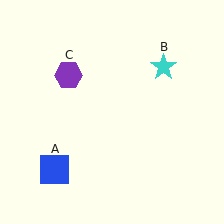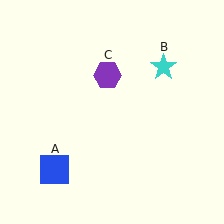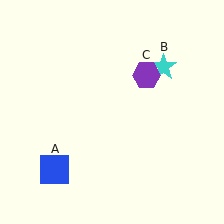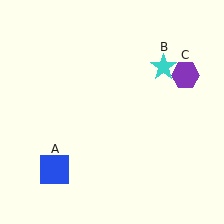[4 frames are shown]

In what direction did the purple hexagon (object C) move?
The purple hexagon (object C) moved right.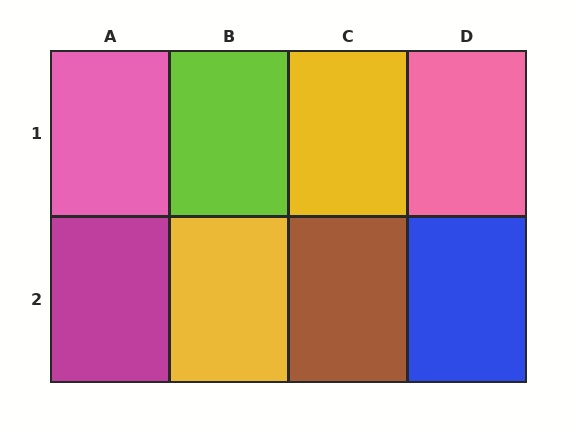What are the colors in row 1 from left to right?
Pink, lime, yellow, pink.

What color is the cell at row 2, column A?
Magenta.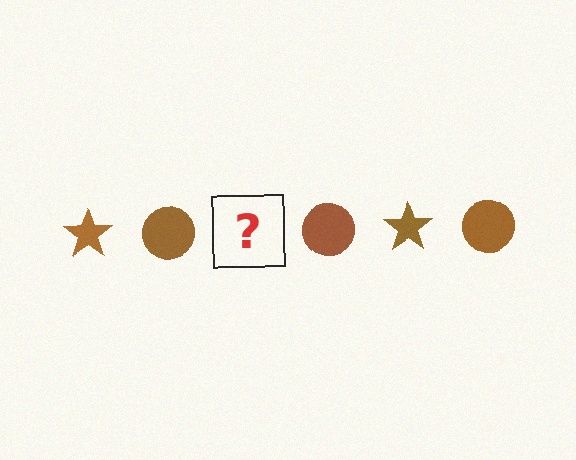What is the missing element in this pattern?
The missing element is a brown star.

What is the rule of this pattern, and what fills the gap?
The rule is that the pattern cycles through star, circle shapes in brown. The gap should be filled with a brown star.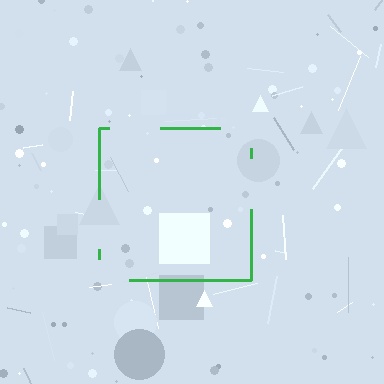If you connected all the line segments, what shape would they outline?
They would outline a square.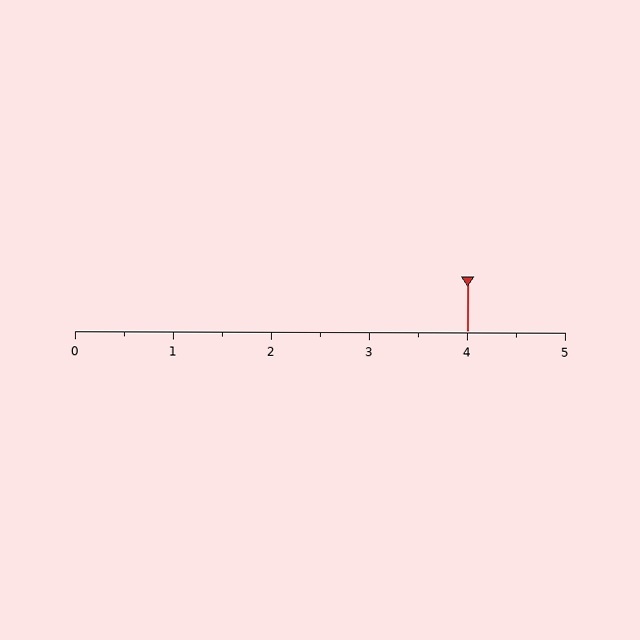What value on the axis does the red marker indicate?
The marker indicates approximately 4.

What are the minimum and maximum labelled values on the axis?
The axis runs from 0 to 5.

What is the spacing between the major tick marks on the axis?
The major ticks are spaced 1 apart.